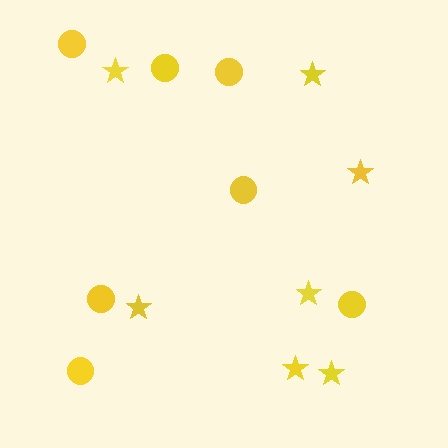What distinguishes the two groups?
There are 2 groups: one group of circles (7) and one group of stars (7).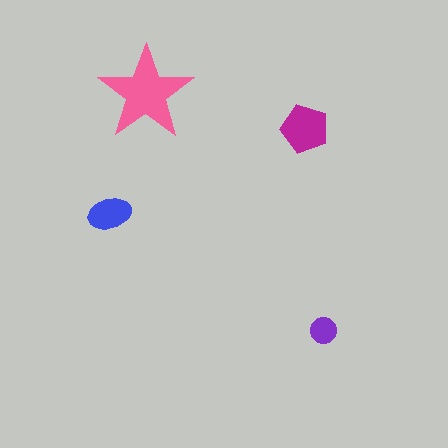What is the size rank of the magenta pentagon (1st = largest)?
2nd.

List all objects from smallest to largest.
The purple circle, the blue ellipse, the magenta pentagon, the pink star.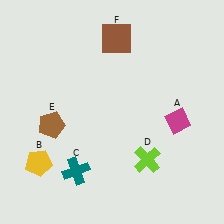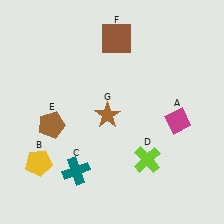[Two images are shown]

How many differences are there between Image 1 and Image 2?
There is 1 difference between the two images.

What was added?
A brown star (G) was added in Image 2.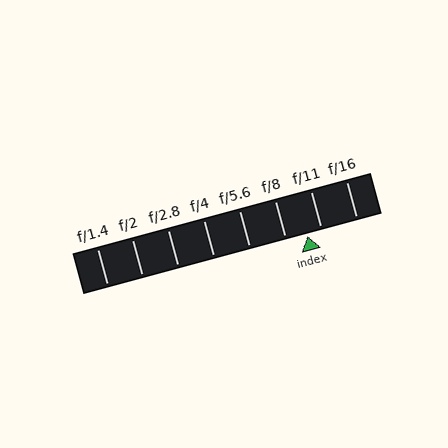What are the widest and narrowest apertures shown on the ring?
The widest aperture shown is f/1.4 and the narrowest is f/16.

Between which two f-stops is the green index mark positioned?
The index mark is between f/8 and f/11.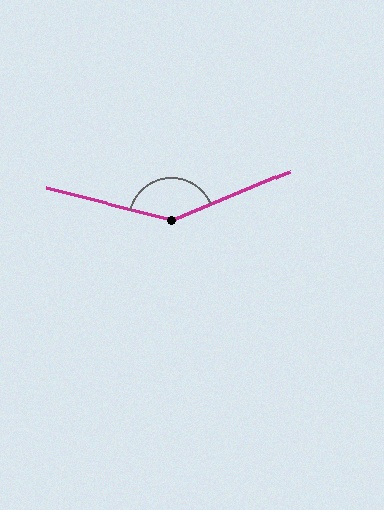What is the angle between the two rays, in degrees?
Approximately 143 degrees.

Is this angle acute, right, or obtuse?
It is obtuse.